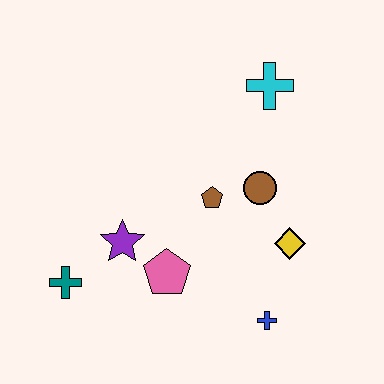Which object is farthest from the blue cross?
The cyan cross is farthest from the blue cross.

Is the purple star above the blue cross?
Yes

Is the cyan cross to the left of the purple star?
No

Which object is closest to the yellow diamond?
The brown circle is closest to the yellow diamond.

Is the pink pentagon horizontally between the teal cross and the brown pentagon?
Yes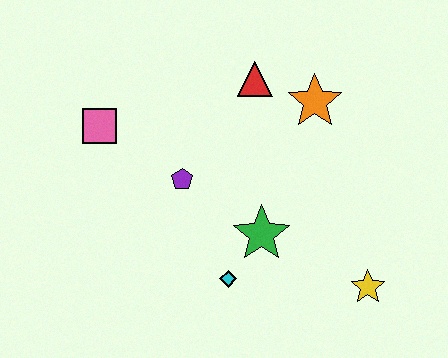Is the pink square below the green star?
No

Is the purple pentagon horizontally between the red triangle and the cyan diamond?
No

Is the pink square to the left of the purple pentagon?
Yes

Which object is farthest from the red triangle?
The yellow star is farthest from the red triangle.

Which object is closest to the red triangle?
The orange star is closest to the red triangle.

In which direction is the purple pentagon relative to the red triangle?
The purple pentagon is below the red triangle.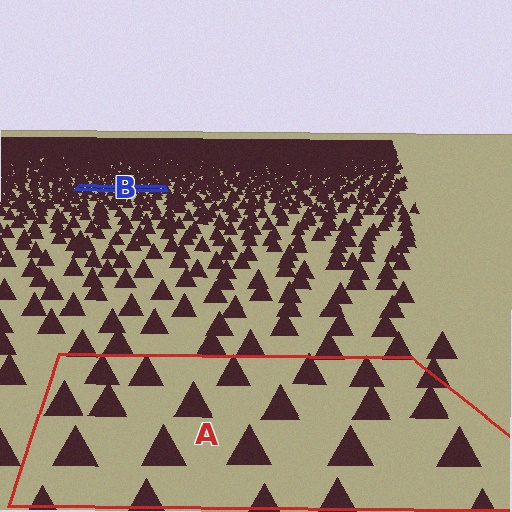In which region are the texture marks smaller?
The texture marks are smaller in region B, because it is farther away.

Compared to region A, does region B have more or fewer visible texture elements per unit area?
Region B has more texture elements per unit area — they are packed more densely because it is farther away.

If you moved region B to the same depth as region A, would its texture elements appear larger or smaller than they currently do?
They would appear larger. At a closer depth, the same texture elements are projected at a bigger on-screen size.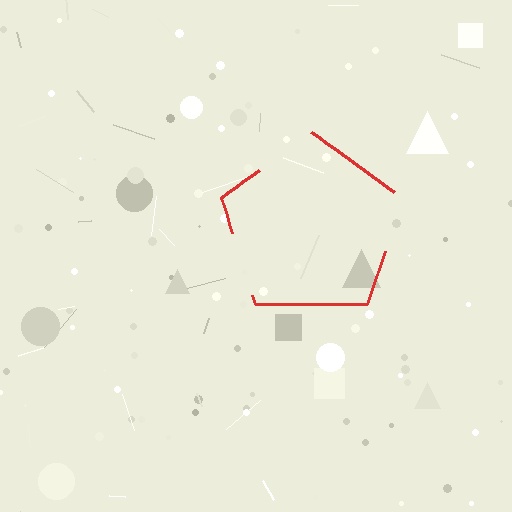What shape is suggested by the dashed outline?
The dashed outline suggests a pentagon.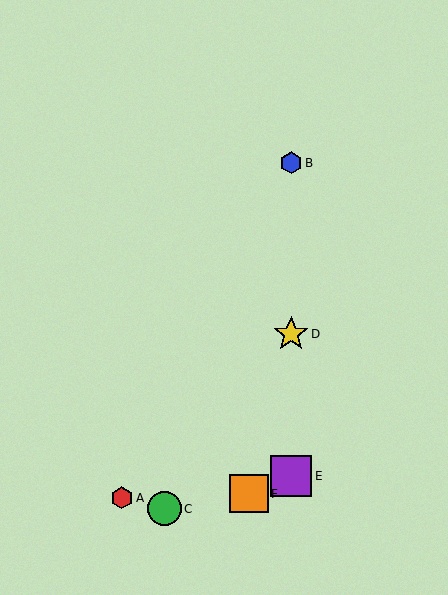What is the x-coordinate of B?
Object B is at x≈291.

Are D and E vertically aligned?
Yes, both are at x≈291.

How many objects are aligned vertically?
3 objects (B, D, E) are aligned vertically.